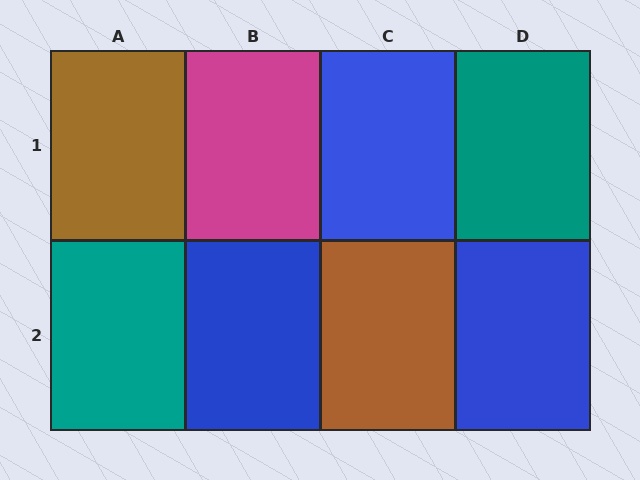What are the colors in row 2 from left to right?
Teal, blue, brown, blue.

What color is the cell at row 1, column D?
Teal.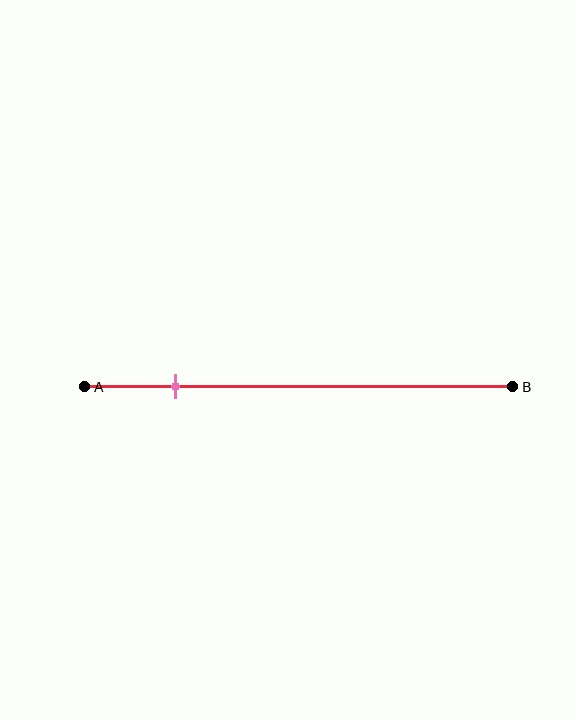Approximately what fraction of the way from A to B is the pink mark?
The pink mark is approximately 20% of the way from A to B.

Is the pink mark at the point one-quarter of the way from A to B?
No, the mark is at about 20% from A, not at the 25% one-quarter point.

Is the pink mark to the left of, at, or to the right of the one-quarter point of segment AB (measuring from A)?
The pink mark is to the left of the one-quarter point of segment AB.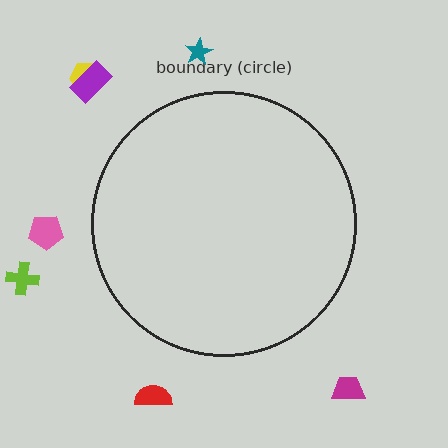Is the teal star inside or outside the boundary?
Outside.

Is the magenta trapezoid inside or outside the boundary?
Outside.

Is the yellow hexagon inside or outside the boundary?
Outside.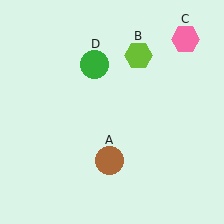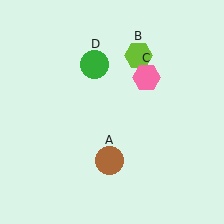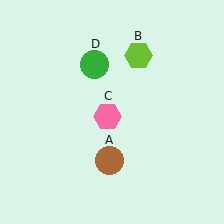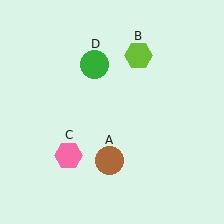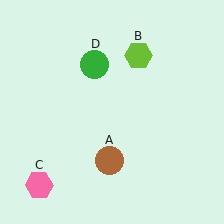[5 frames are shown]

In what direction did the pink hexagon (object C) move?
The pink hexagon (object C) moved down and to the left.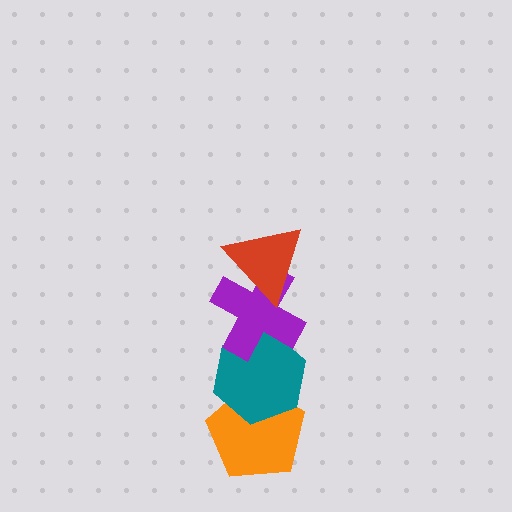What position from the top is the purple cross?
The purple cross is 2nd from the top.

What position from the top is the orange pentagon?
The orange pentagon is 4th from the top.